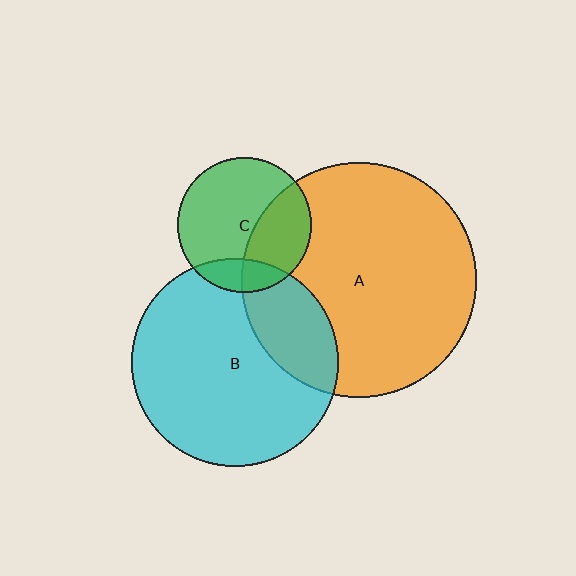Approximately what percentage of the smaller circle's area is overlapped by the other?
Approximately 25%.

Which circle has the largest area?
Circle A (orange).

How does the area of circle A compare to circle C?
Approximately 3.1 times.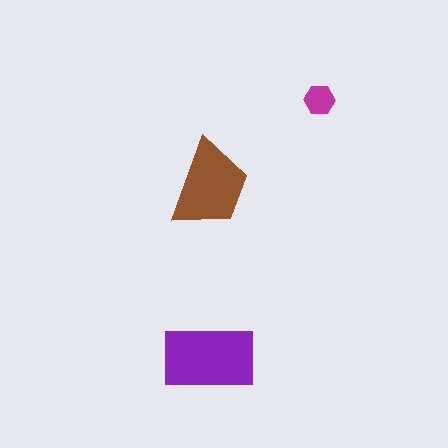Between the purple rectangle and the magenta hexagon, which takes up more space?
The purple rectangle.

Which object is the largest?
The purple rectangle.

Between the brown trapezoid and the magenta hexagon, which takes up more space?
The brown trapezoid.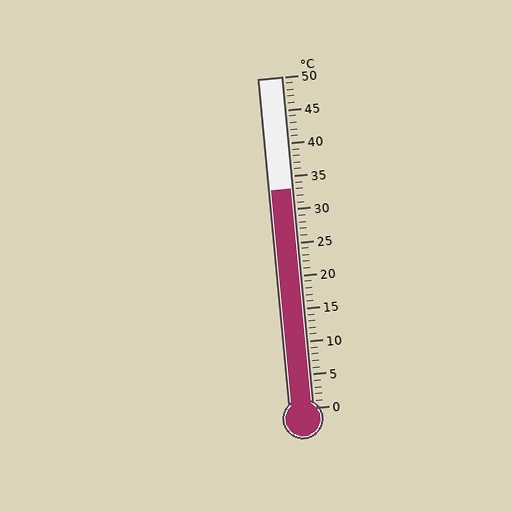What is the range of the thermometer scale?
The thermometer scale ranges from 0°C to 50°C.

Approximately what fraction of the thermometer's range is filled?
The thermometer is filled to approximately 65% of its range.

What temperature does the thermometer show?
The thermometer shows approximately 33°C.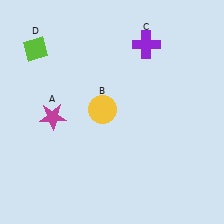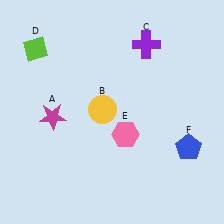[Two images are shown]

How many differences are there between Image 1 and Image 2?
There are 2 differences between the two images.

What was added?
A pink hexagon (E), a blue pentagon (F) were added in Image 2.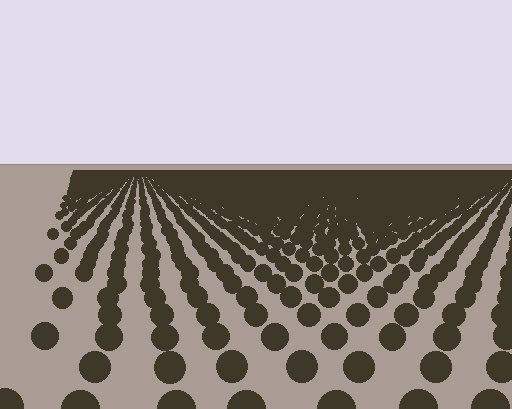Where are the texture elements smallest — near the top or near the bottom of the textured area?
Near the top.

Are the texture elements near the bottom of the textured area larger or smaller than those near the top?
Larger. Near the bottom, elements are closer to the viewer and appear at a bigger on-screen size.